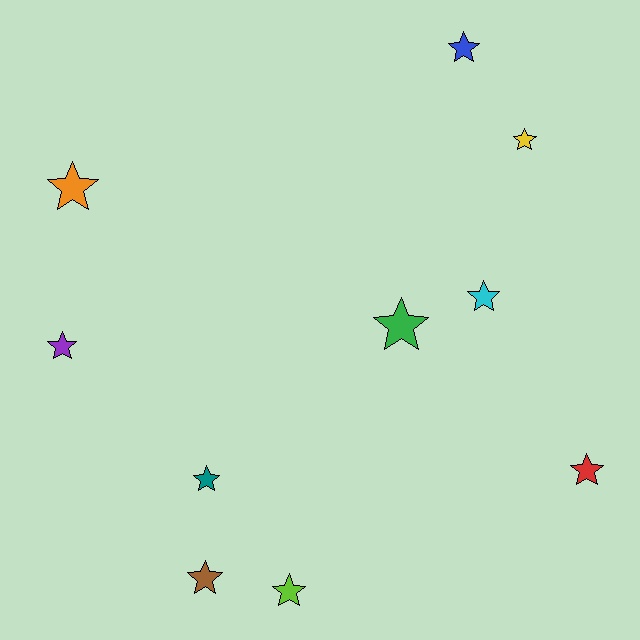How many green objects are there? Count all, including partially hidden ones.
There is 1 green object.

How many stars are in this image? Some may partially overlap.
There are 10 stars.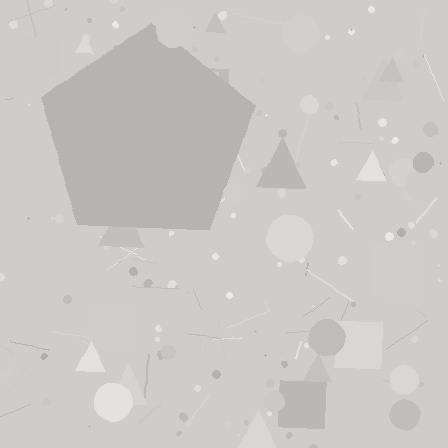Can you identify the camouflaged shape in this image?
The camouflaged shape is a pentagon.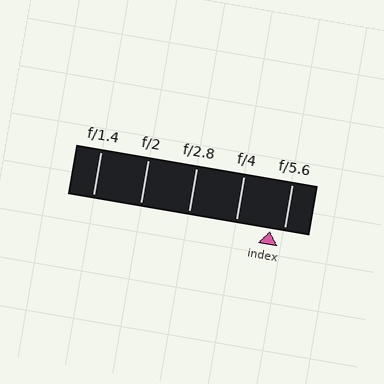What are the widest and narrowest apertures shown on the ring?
The widest aperture shown is f/1.4 and the narrowest is f/5.6.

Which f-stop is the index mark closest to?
The index mark is closest to f/5.6.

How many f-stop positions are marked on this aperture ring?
There are 5 f-stop positions marked.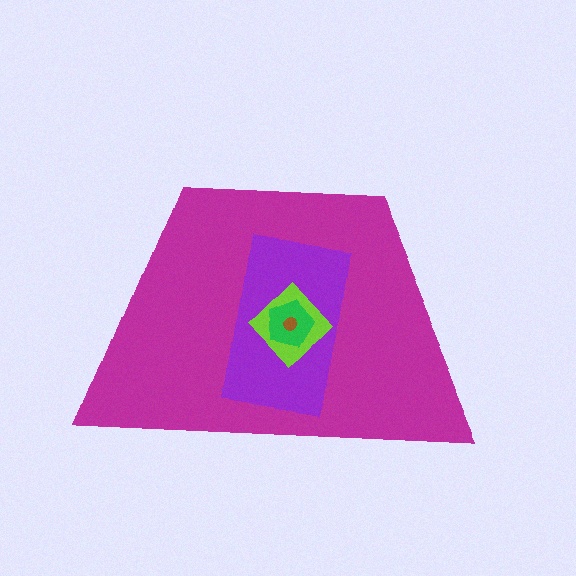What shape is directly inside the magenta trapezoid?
The purple rectangle.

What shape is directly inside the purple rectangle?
The lime diamond.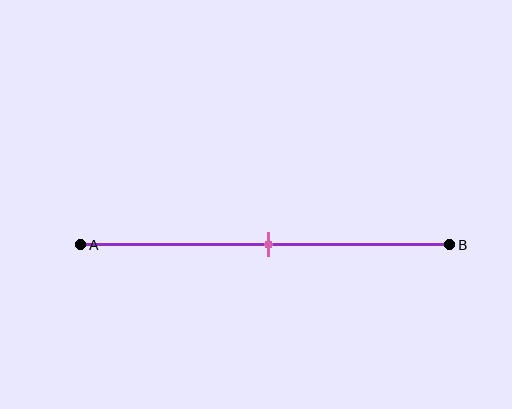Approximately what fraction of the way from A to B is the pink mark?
The pink mark is approximately 50% of the way from A to B.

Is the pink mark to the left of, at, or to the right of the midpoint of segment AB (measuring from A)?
The pink mark is approximately at the midpoint of segment AB.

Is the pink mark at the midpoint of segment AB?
Yes, the mark is approximately at the midpoint.